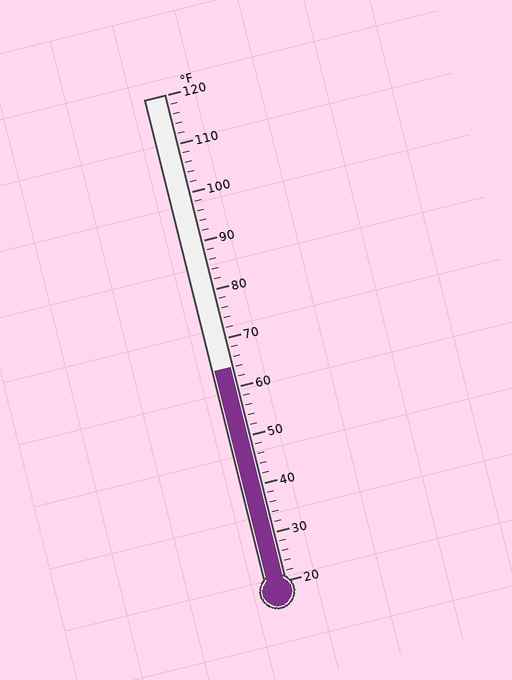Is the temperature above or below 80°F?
The temperature is below 80°F.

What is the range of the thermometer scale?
The thermometer scale ranges from 20°F to 120°F.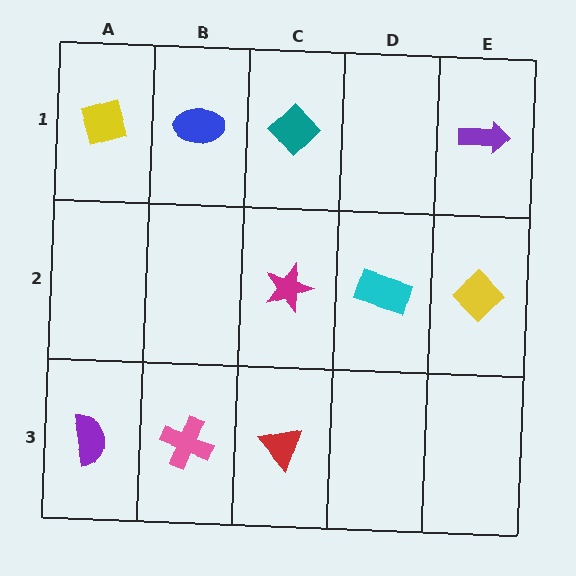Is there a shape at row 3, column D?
No, that cell is empty.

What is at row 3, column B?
A pink cross.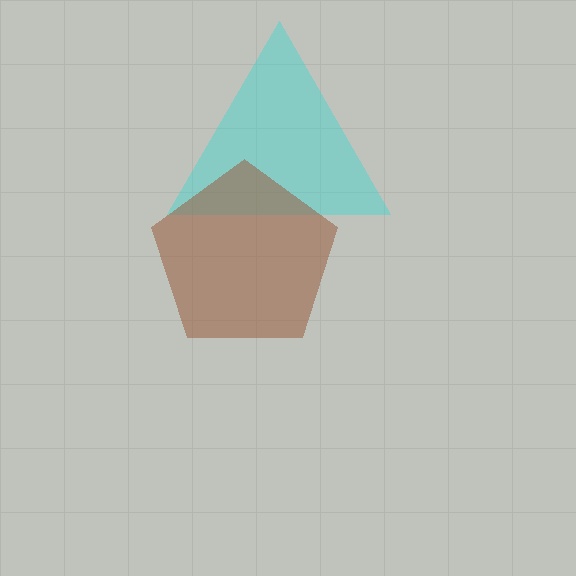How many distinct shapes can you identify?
There are 2 distinct shapes: a cyan triangle, a brown pentagon.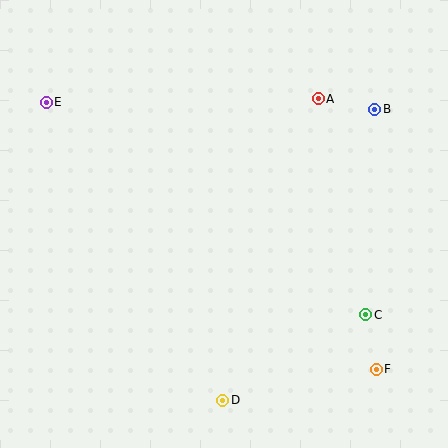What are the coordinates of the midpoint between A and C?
The midpoint between A and C is at (342, 207).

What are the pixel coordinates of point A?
Point A is at (318, 99).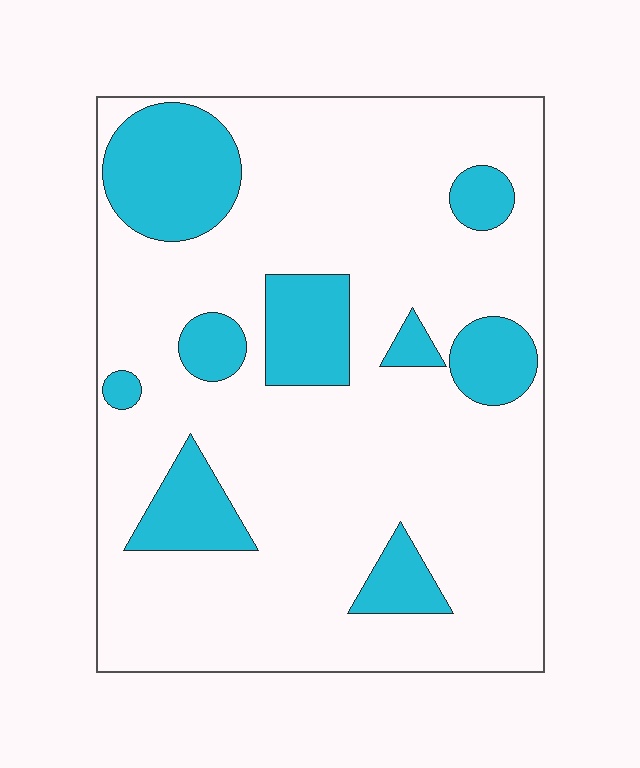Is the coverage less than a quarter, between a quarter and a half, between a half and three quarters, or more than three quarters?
Less than a quarter.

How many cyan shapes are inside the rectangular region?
9.